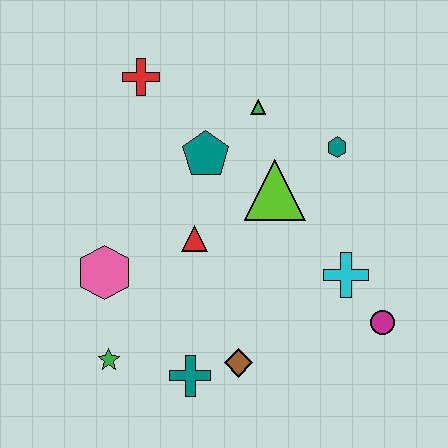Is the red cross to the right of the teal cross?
No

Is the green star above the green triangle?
No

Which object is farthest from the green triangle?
The green star is farthest from the green triangle.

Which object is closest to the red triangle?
The teal pentagon is closest to the red triangle.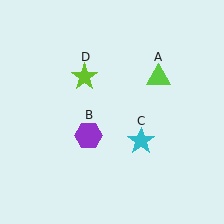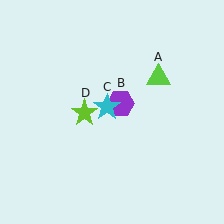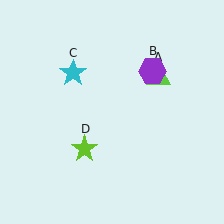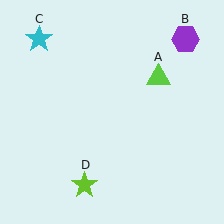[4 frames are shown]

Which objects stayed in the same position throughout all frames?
Lime triangle (object A) remained stationary.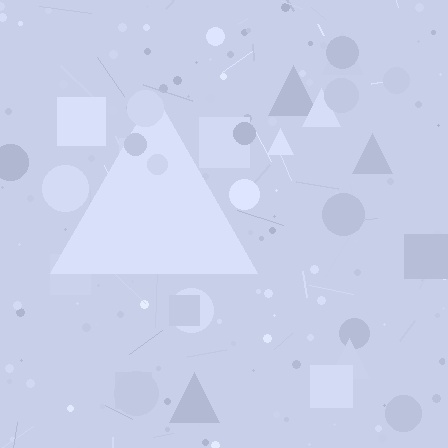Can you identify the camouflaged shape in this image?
The camouflaged shape is a triangle.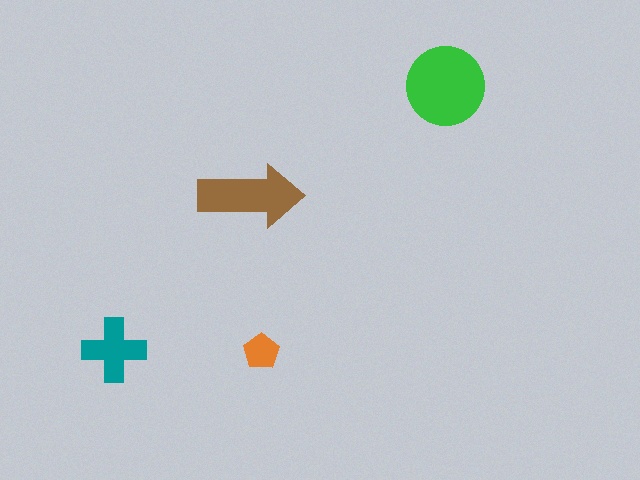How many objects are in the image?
There are 4 objects in the image.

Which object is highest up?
The green circle is topmost.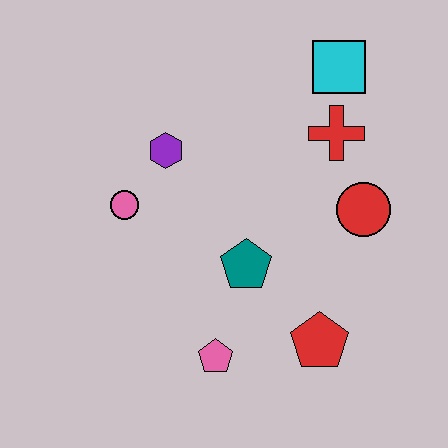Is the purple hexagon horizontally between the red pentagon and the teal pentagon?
No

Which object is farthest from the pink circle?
The cyan square is farthest from the pink circle.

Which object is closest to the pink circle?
The purple hexagon is closest to the pink circle.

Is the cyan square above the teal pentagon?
Yes